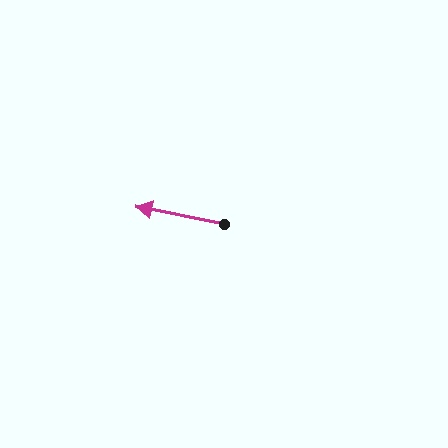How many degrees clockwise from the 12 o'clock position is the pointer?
Approximately 281 degrees.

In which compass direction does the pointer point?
West.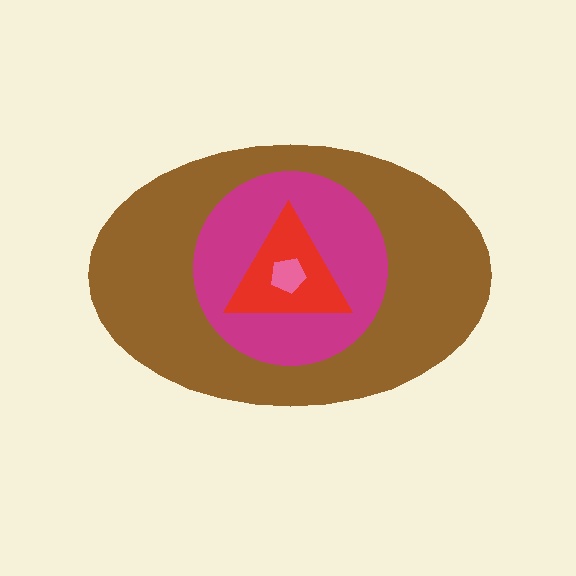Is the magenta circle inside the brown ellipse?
Yes.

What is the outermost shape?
The brown ellipse.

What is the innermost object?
The pink pentagon.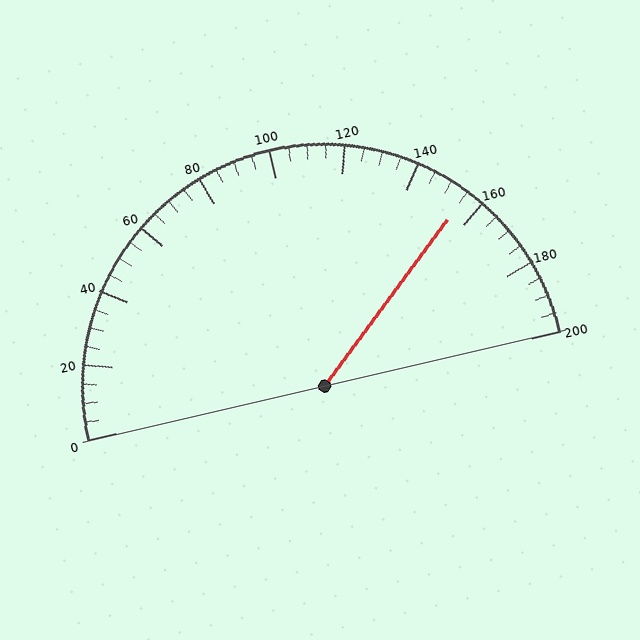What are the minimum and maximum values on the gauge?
The gauge ranges from 0 to 200.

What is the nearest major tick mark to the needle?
The nearest major tick mark is 160.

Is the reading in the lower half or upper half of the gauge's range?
The reading is in the upper half of the range (0 to 200).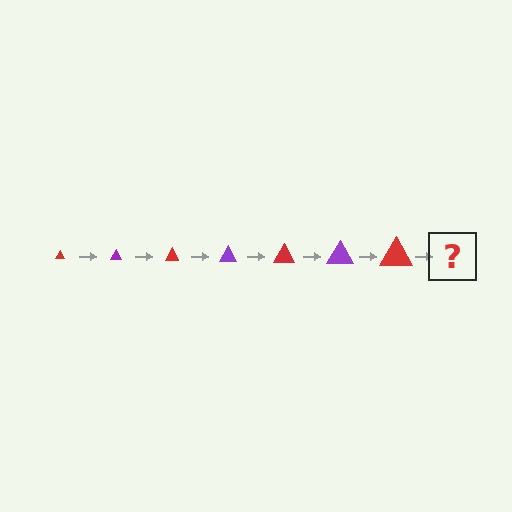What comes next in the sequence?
The next element should be a purple triangle, larger than the previous one.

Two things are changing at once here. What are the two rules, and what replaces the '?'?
The two rules are that the triangle grows larger each step and the color cycles through red and purple. The '?' should be a purple triangle, larger than the previous one.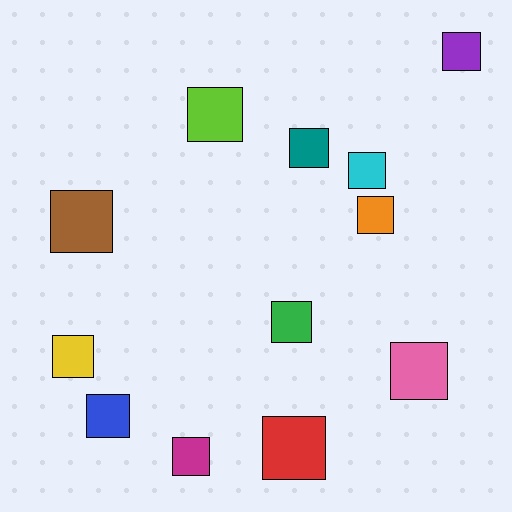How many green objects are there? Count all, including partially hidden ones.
There is 1 green object.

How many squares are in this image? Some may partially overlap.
There are 12 squares.